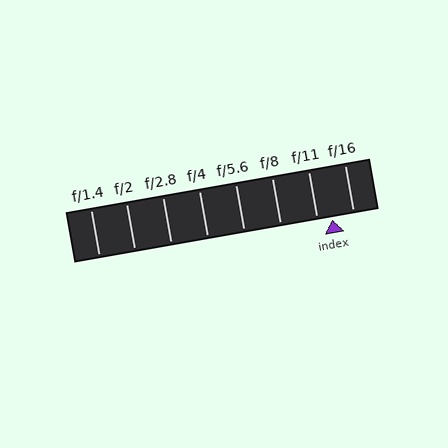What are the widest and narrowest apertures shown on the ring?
The widest aperture shown is f/1.4 and the narrowest is f/16.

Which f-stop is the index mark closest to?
The index mark is closest to f/11.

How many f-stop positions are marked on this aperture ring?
There are 8 f-stop positions marked.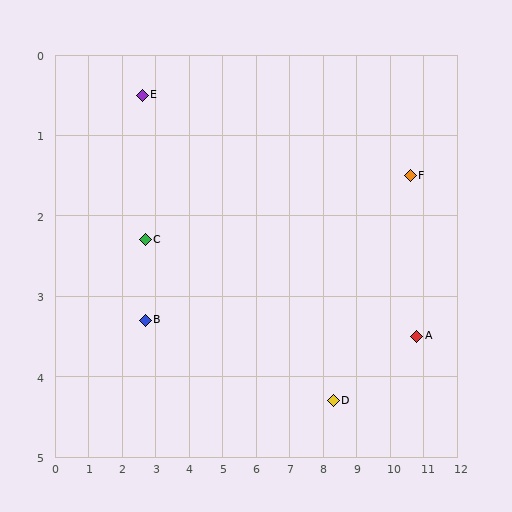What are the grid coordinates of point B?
Point B is at approximately (2.7, 3.3).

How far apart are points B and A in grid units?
Points B and A are about 8.1 grid units apart.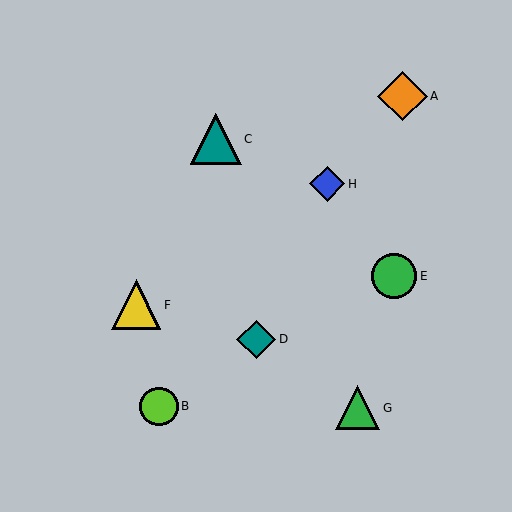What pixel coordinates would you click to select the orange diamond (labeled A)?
Click at (402, 96) to select the orange diamond A.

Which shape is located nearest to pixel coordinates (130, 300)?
The yellow triangle (labeled F) at (136, 305) is nearest to that location.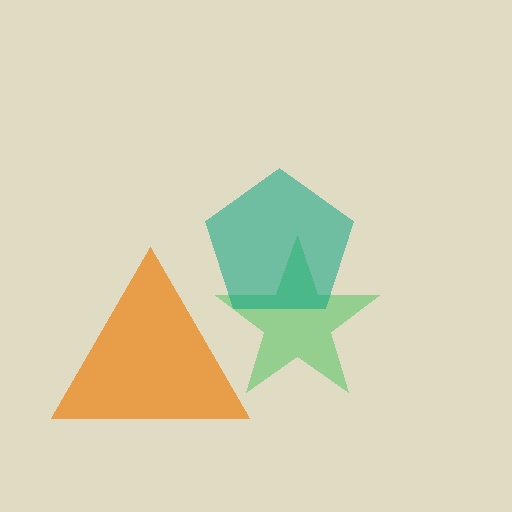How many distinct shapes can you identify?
There are 3 distinct shapes: a green star, an orange triangle, a teal pentagon.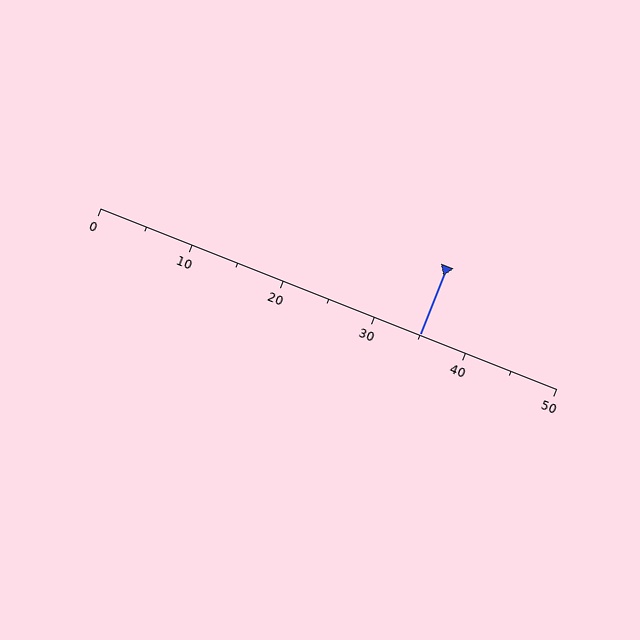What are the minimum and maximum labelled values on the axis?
The axis runs from 0 to 50.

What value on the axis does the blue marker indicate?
The marker indicates approximately 35.